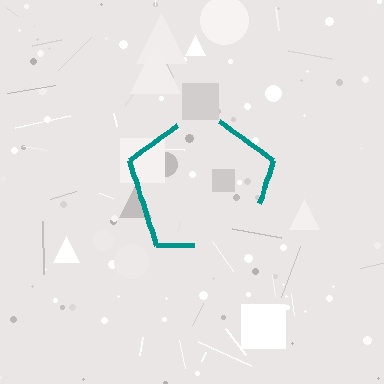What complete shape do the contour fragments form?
The contour fragments form a pentagon.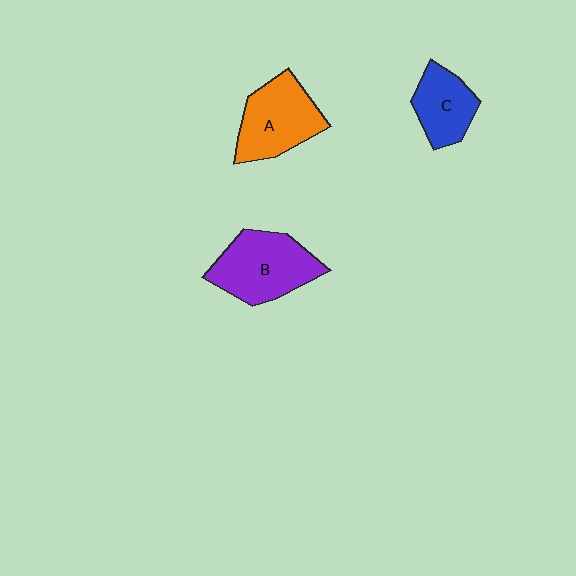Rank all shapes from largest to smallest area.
From largest to smallest: B (purple), A (orange), C (blue).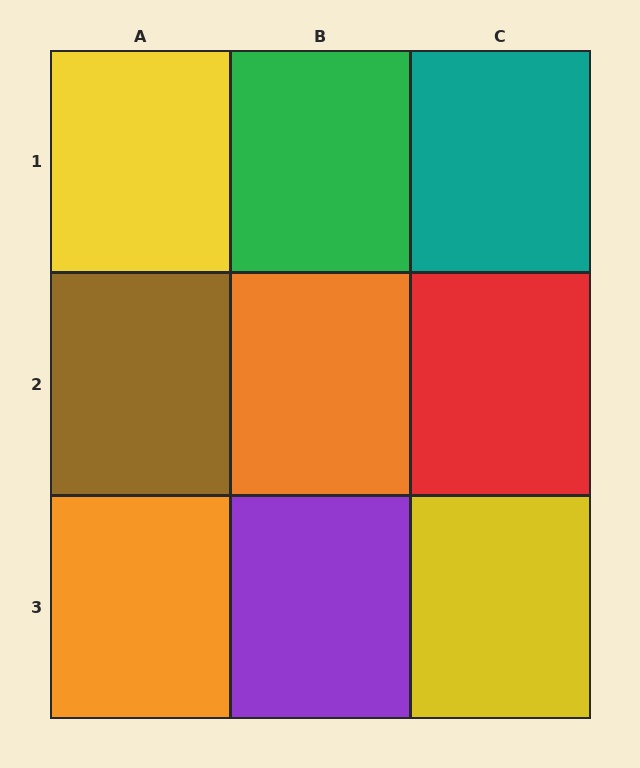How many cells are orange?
2 cells are orange.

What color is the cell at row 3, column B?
Purple.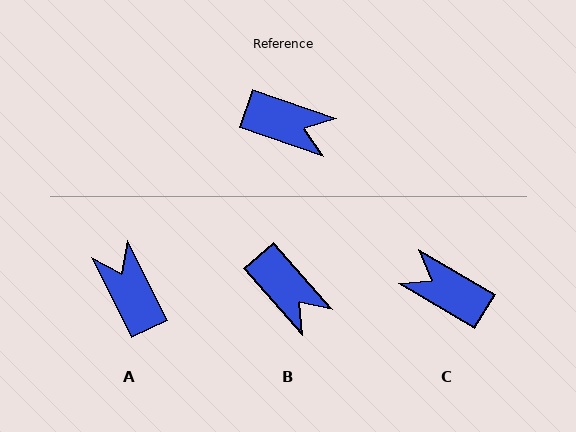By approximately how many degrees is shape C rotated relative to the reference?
Approximately 168 degrees counter-clockwise.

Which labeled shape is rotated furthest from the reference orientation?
C, about 168 degrees away.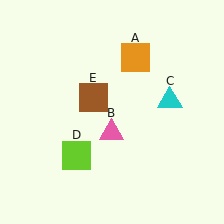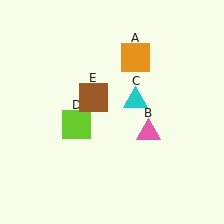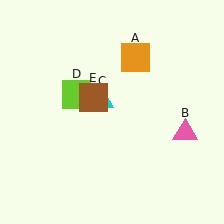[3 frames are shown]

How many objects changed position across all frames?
3 objects changed position: pink triangle (object B), cyan triangle (object C), lime square (object D).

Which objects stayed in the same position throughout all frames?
Orange square (object A) and brown square (object E) remained stationary.